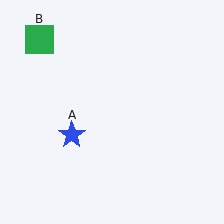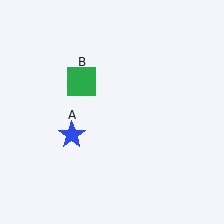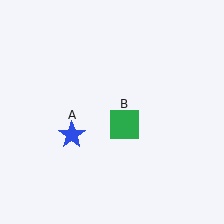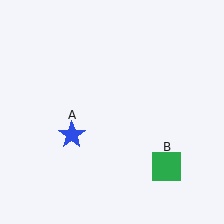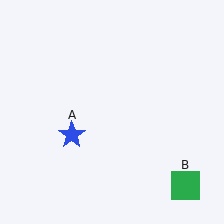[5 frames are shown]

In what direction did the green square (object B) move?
The green square (object B) moved down and to the right.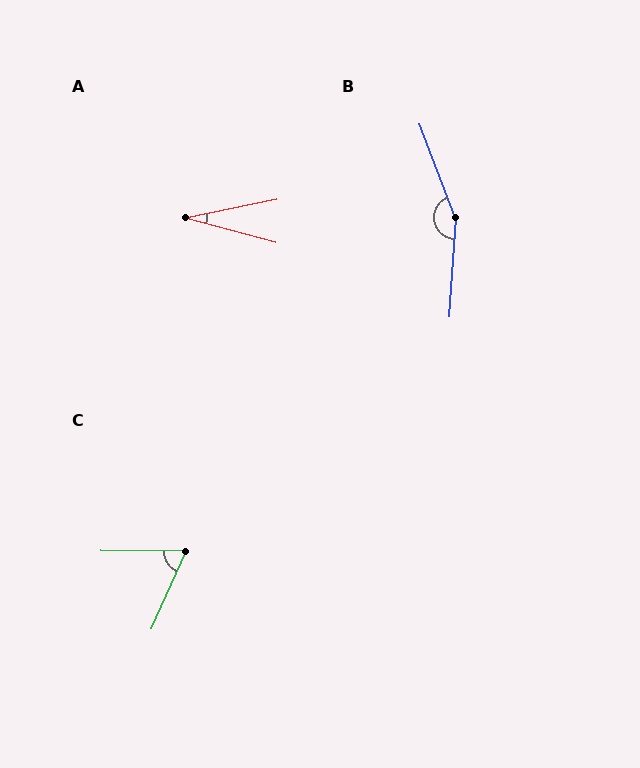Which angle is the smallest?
A, at approximately 27 degrees.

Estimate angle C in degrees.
Approximately 67 degrees.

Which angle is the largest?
B, at approximately 156 degrees.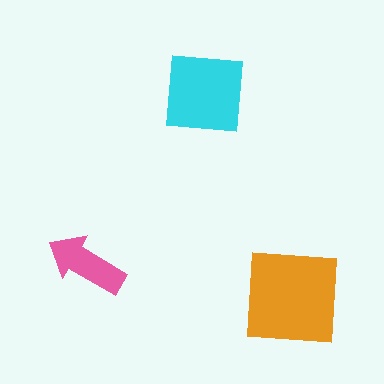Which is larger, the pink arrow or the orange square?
The orange square.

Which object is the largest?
The orange square.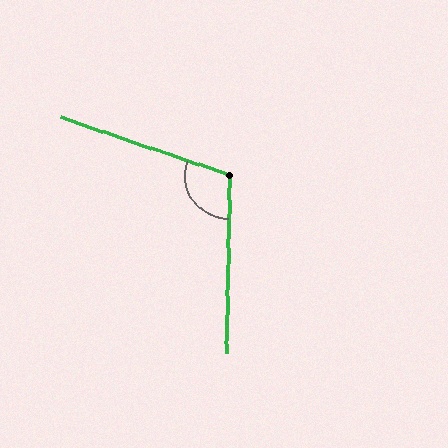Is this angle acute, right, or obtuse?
It is obtuse.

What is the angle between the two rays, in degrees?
Approximately 108 degrees.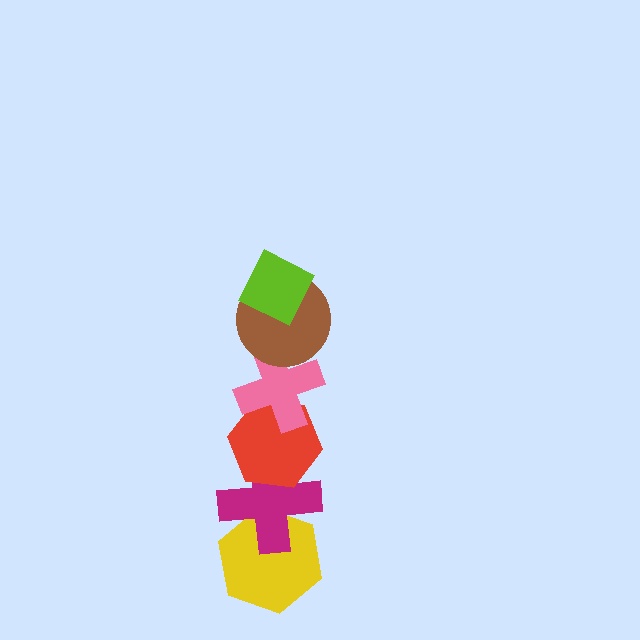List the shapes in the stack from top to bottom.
From top to bottom: the lime diamond, the brown circle, the pink cross, the red hexagon, the magenta cross, the yellow hexagon.